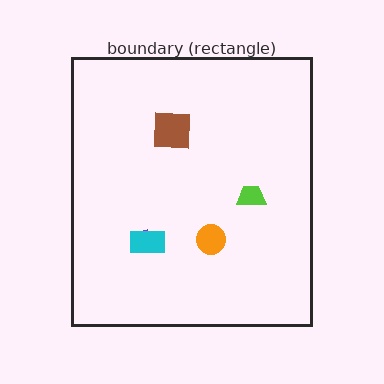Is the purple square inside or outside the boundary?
Inside.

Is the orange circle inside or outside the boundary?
Inside.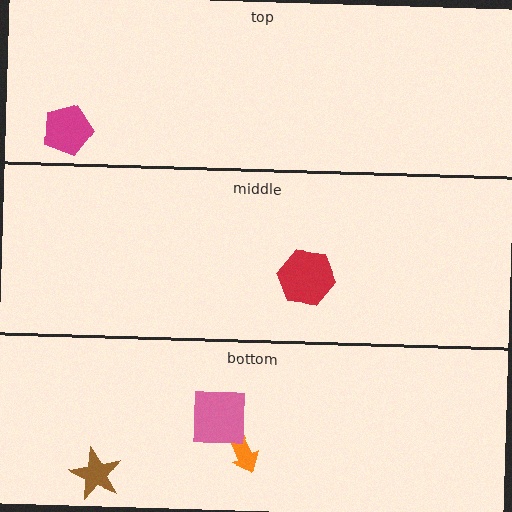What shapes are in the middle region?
The red hexagon.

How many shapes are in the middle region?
1.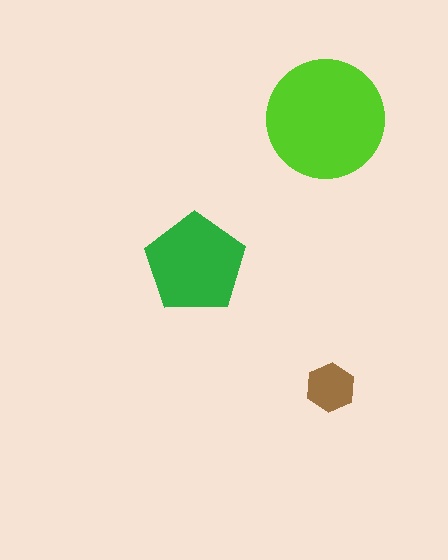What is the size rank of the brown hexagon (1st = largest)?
3rd.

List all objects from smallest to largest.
The brown hexagon, the green pentagon, the lime circle.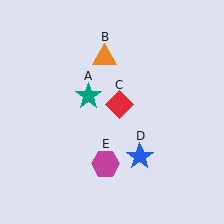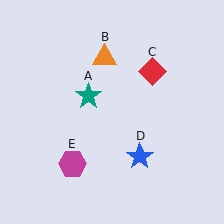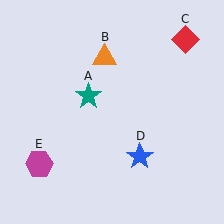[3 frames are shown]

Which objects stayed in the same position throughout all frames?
Teal star (object A) and orange triangle (object B) and blue star (object D) remained stationary.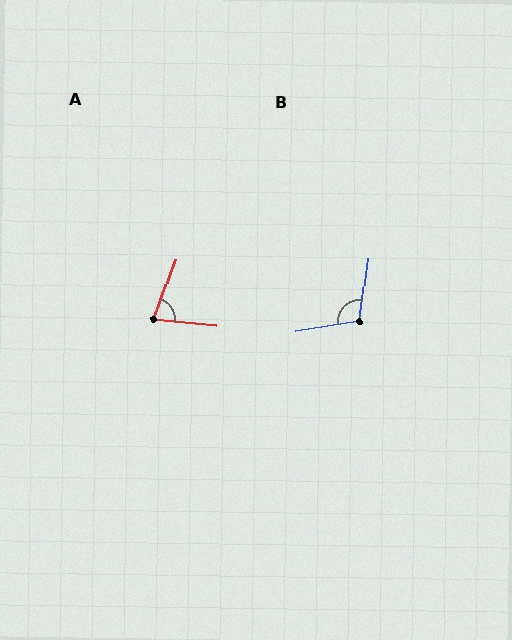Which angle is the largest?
B, at approximately 107 degrees.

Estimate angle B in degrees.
Approximately 107 degrees.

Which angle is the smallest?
A, at approximately 76 degrees.